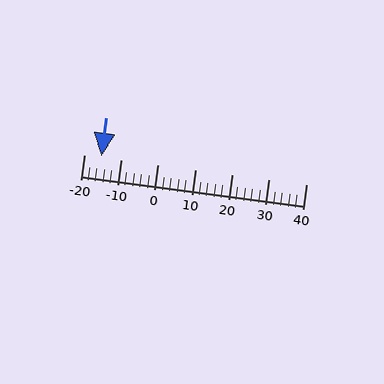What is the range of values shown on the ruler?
The ruler shows values from -20 to 40.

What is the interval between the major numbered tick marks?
The major tick marks are spaced 10 units apart.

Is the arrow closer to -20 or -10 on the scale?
The arrow is closer to -20.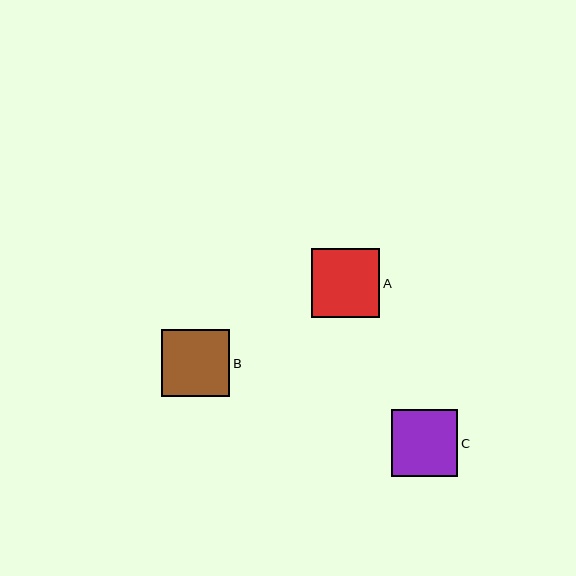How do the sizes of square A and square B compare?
Square A and square B are approximately the same size.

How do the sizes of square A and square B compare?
Square A and square B are approximately the same size.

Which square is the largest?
Square A is the largest with a size of approximately 68 pixels.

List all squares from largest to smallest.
From largest to smallest: A, B, C.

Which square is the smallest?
Square C is the smallest with a size of approximately 67 pixels.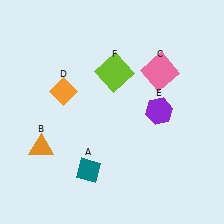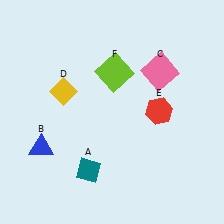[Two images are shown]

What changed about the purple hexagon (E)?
In Image 1, E is purple. In Image 2, it changed to red.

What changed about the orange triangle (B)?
In Image 1, B is orange. In Image 2, it changed to blue.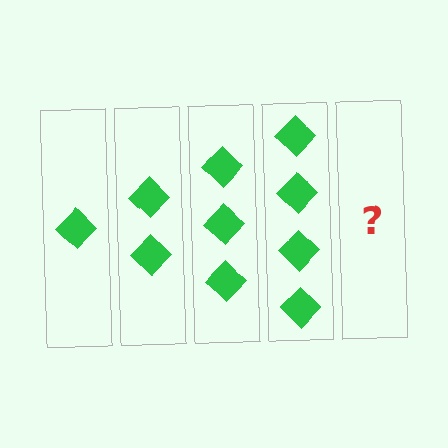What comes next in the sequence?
The next element should be 5 diamonds.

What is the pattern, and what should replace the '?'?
The pattern is that each step adds one more diamond. The '?' should be 5 diamonds.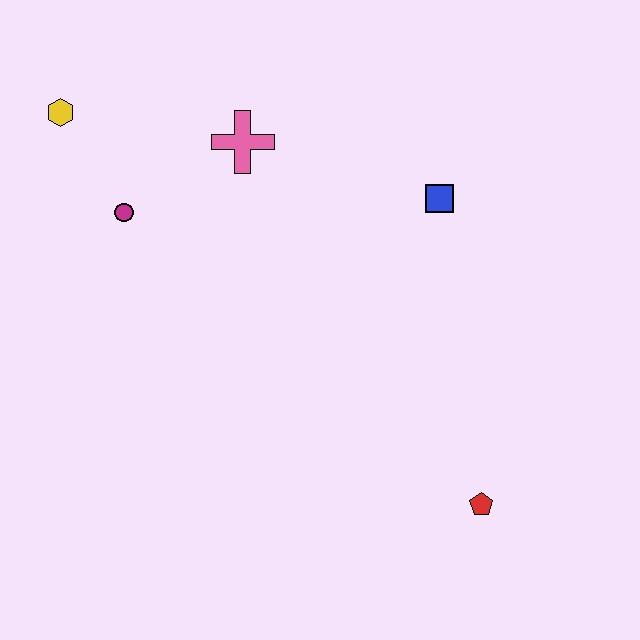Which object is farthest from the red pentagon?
The yellow hexagon is farthest from the red pentagon.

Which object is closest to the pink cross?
The magenta circle is closest to the pink cross.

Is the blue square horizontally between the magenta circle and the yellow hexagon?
No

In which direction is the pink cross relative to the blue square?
The pink cross is to the left of the blue square.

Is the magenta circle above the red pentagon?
Yes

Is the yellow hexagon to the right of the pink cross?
No